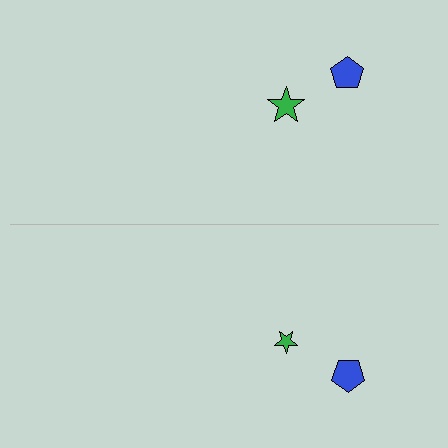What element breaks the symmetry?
The green star on the bottom side has a different size than its mirror counterpart.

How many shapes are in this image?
There are 4 shapes in this image.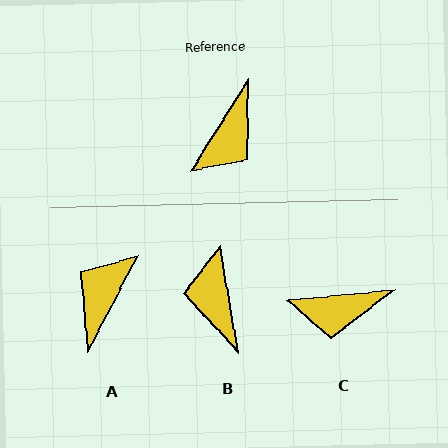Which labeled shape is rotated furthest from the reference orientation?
A, about 176 degrees away.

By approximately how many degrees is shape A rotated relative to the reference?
Approximately 176 degrees clockwise.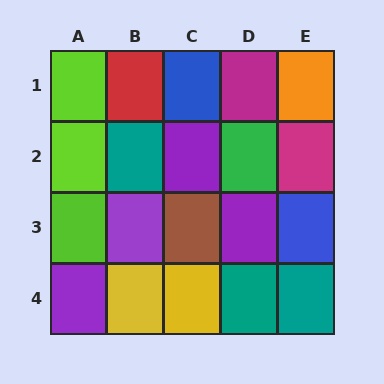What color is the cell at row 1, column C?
Blue.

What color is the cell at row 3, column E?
Blue.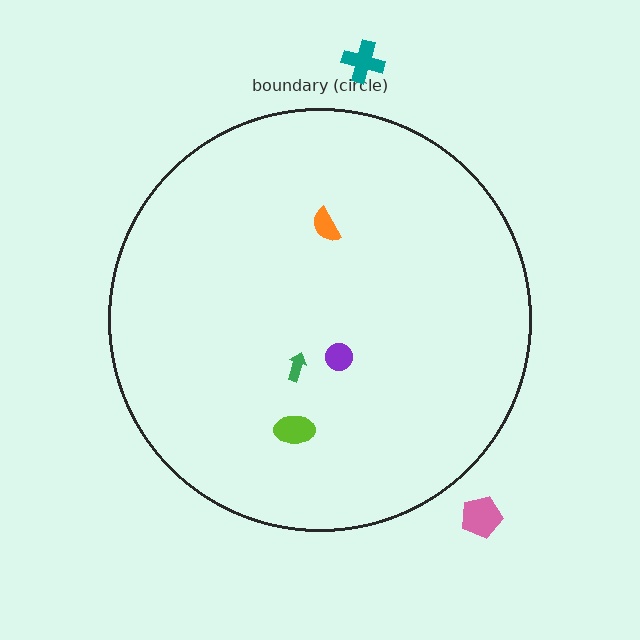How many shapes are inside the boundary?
4 inside, 2 outside.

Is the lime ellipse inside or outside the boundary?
Inside.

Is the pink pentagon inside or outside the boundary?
Outside.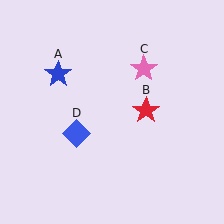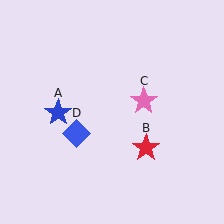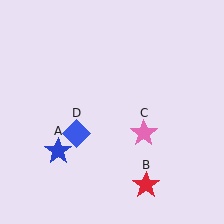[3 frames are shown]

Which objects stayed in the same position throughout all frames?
Blue diamond (object D) remained stationary.